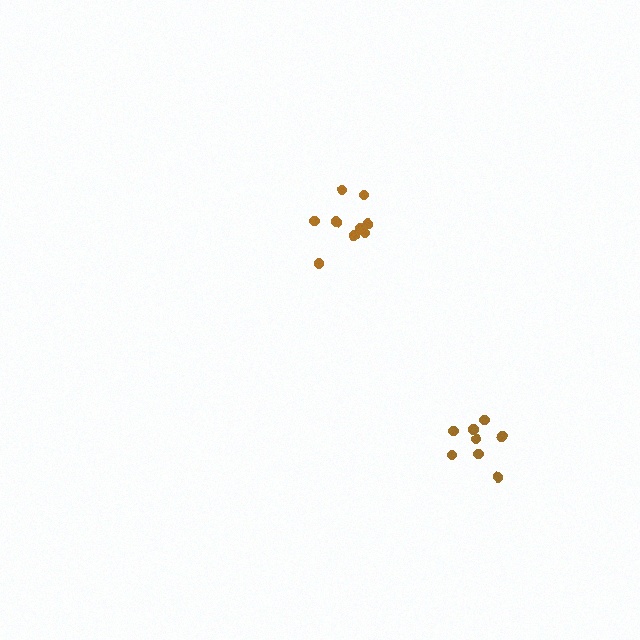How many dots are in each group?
Group 1: 9 dots, Group 2: 8 dots (17 total).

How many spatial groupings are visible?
There are 2 spatial groupings.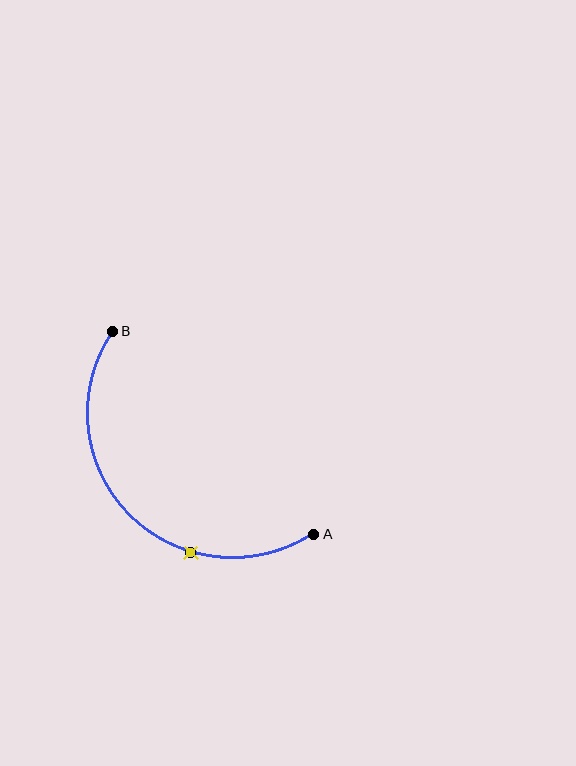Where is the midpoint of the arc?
The arc midpoint is the point on the curve farthest from the straight line joining A and B. It sits below and to the left of that line.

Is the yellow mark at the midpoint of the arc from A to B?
No. The yellow mark lies on the arc but is closer to endpoint A. The arc midpoint would be at the point on the curve equidistant along the arc from both A and B.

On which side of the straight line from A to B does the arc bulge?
The arc bulges below and to the left of the straight line connecting A and B.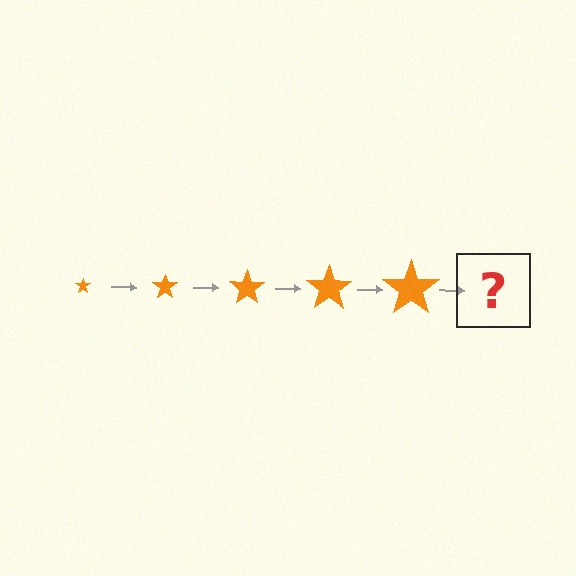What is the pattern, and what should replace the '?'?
The pattern is that the star gets progressively larger each step. The '?' should be an orange star, larger than the previous one.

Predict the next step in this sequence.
The next step is an orange star, larger than the previous one.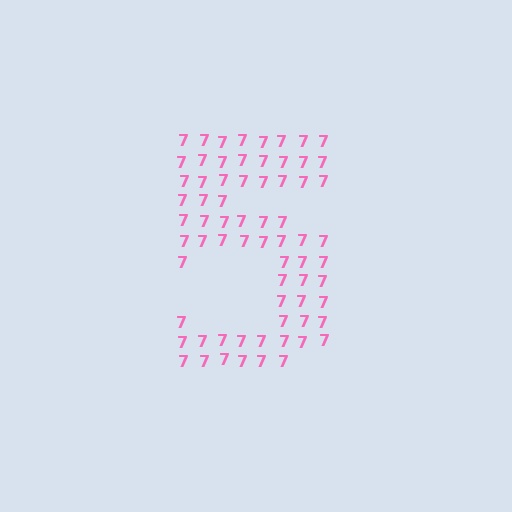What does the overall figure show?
The overall figure shows the digit 5.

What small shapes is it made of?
It is made of small digit 7's.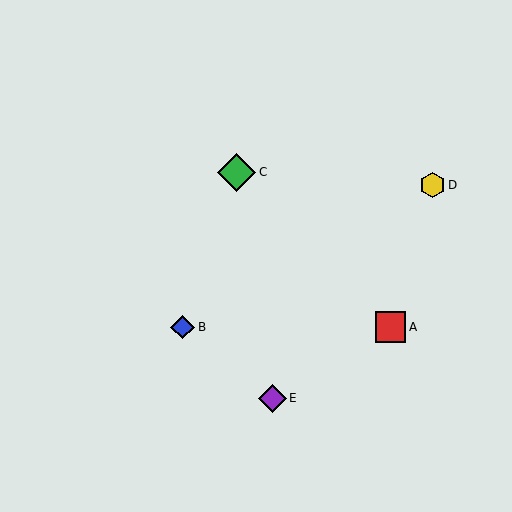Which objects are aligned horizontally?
Objects A, B are aligned horizontally.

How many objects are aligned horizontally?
2 objects (A, B) are aligned horizontally.